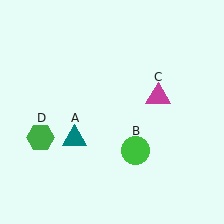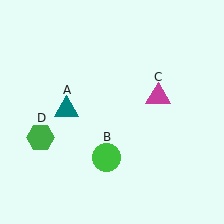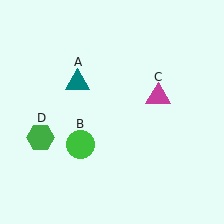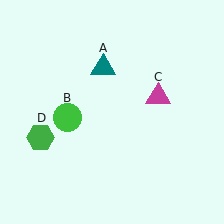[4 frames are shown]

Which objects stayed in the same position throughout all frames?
Magenta triangle (object C) and green hexagon (object D) remained stationary.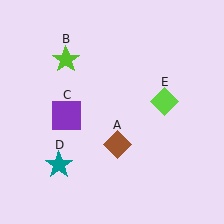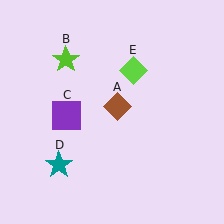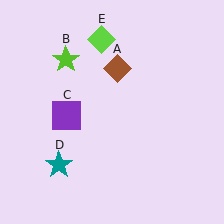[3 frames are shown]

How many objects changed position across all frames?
2 objects changed position: brown diamond (object A), lime diamond (object E).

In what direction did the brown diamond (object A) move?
The brown diamond (object A) moved up.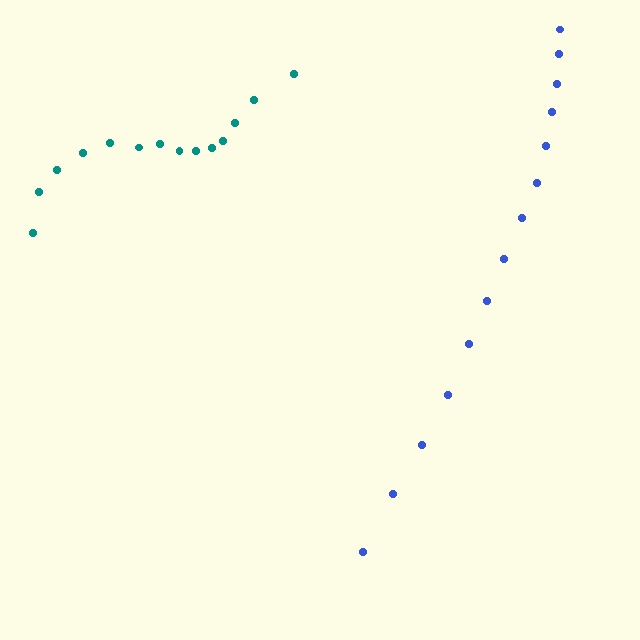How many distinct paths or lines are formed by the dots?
There are 2 distinct paths.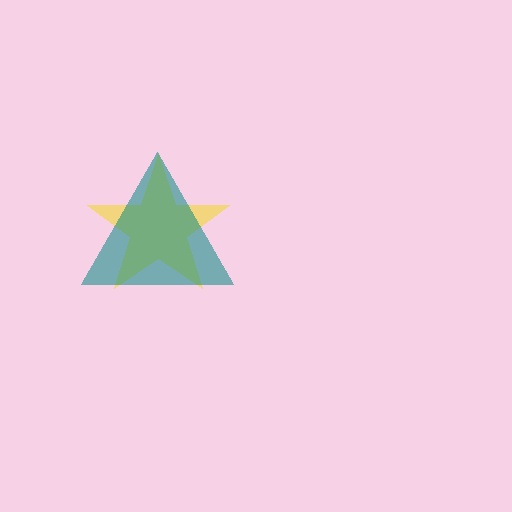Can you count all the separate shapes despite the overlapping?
Yes, there are 2 separate shapes.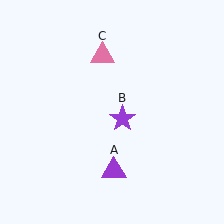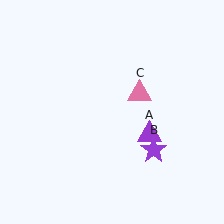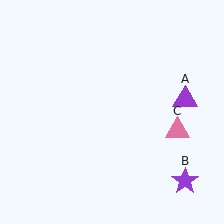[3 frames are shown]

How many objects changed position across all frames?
3 objects changed position: purple triangle (object A), purple star (object B), pink triangle (object C).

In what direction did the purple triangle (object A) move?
The purple triangle (object A) moved up and to the right.